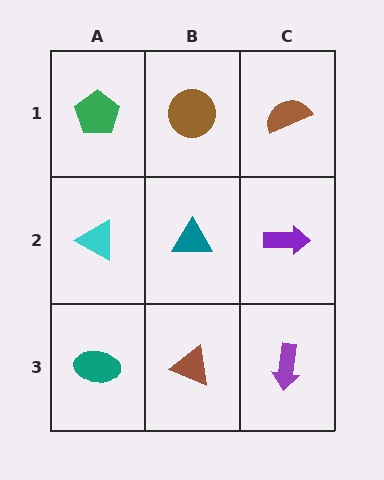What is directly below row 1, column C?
A purple arrow.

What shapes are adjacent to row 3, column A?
A cyan triangle (row 2, column A), a brown triangle (row 3, column B).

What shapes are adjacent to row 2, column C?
A brown semicircle (row 1, column C), a purple arrow (row 3, column C), a teal triangle (row 2, column B).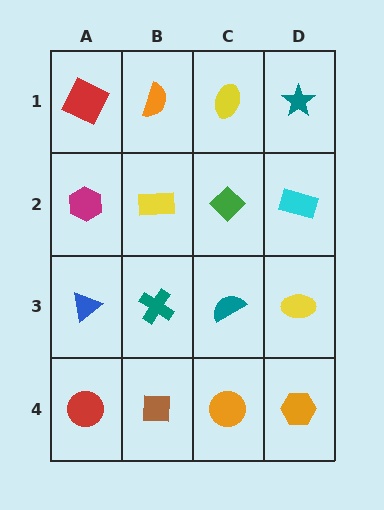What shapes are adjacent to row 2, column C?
A yellow ellipse (row 1, column C), a teal semicircle (row 3, column C), a yellow rectangle (row 2, column B), a cyan rectangle (row 2, column D).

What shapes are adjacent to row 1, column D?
A cyan rectangle (row 2, column D), a yellow ellipse (row 1, column C).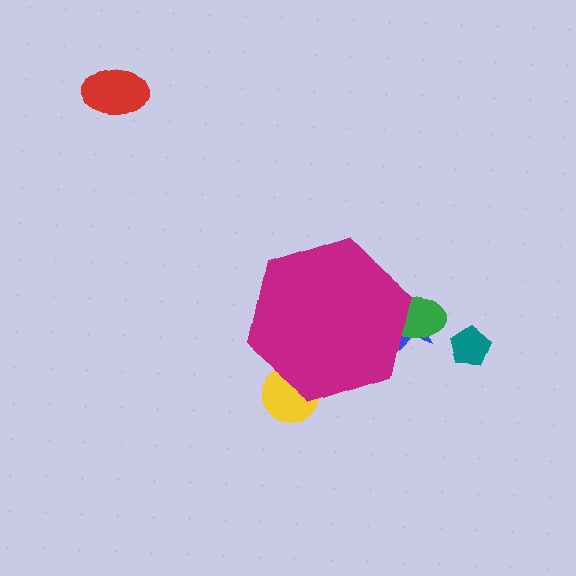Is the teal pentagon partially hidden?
No, the teal pentagon is fully visible.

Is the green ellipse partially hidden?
Yes, the green ellipse is partially hidden behind the magenta hexagon.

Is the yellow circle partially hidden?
Yes, the yellow circle is partially hidden behind the magenta hexagon.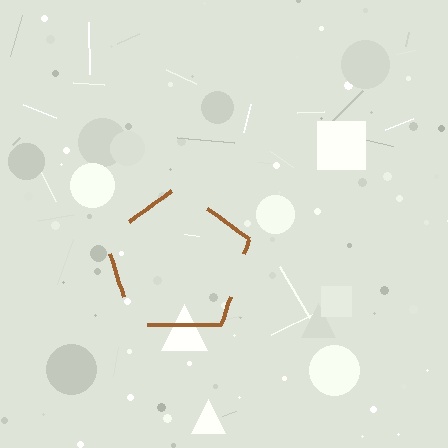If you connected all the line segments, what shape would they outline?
They would outline a pentagon.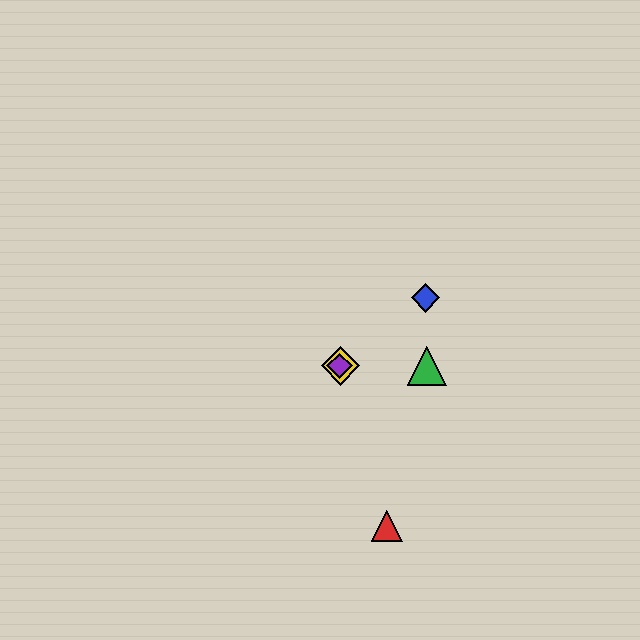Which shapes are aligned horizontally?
The green triangle, the yellow diamond, the purple diamond are aligned horizontally.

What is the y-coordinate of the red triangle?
The red triangle is at y≈526.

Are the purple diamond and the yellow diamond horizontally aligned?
Yes, both are at y≈366.